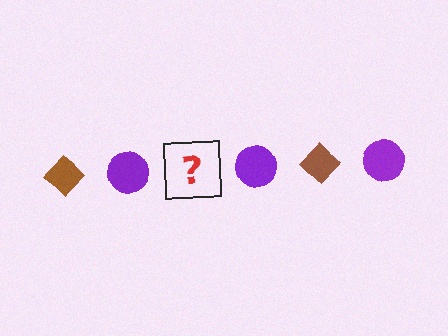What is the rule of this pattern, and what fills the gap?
The rule is that the pattern alternates between brown diamond and purple circle. The gap should be filled with a brown diamond.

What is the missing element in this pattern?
The missing element is a brown diamond.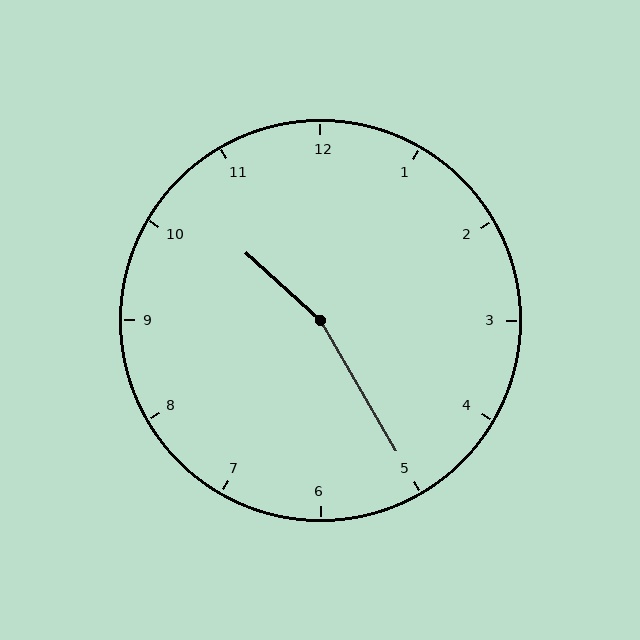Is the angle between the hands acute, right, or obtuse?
It is obtuse.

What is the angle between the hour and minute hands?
Approximately 162 degrees.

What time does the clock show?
10:25.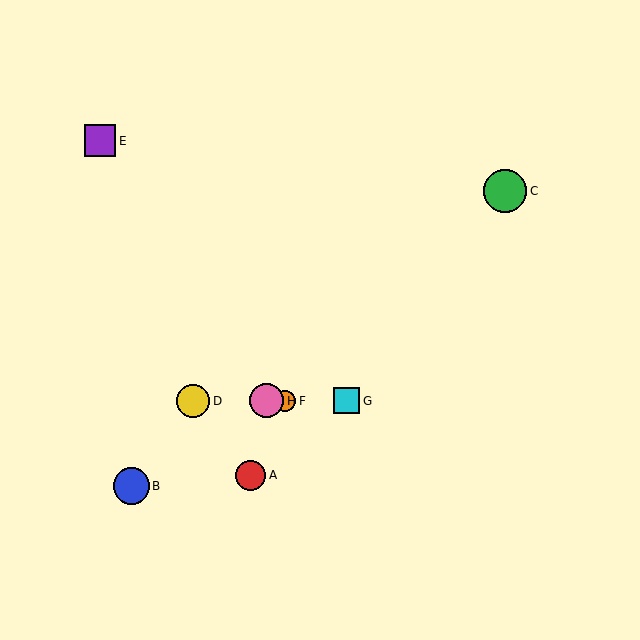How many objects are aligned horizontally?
4 objects (D, F, G, H) are aligned horizontally.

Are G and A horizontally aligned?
No, G is at y≈401 and A is at y≈475.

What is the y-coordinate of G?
Object G is at y≈401.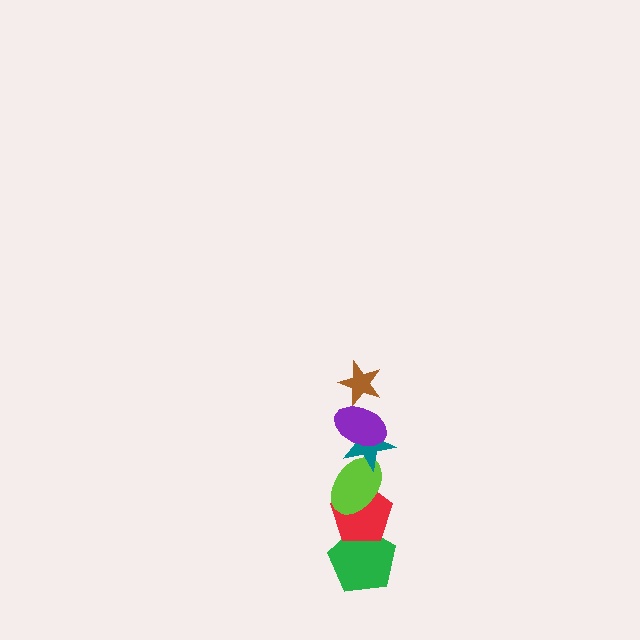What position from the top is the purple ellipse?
The purple ellipse is 2nd from the top.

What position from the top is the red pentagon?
The red pentagon is 5th from the top.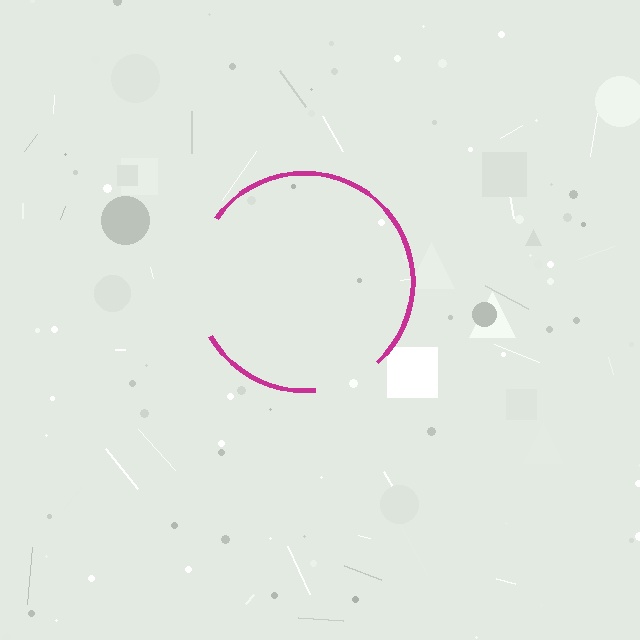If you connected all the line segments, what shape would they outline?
They would outline a circle.